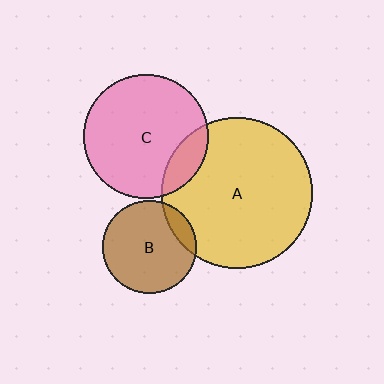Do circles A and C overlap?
Yes.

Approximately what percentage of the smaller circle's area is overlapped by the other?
Approximately 15%.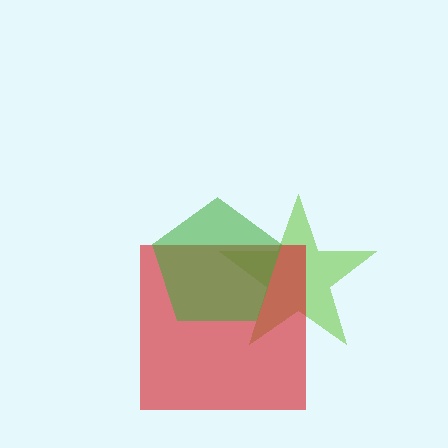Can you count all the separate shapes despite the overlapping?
Yes, there are 3 separate shapes.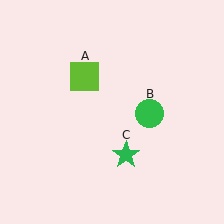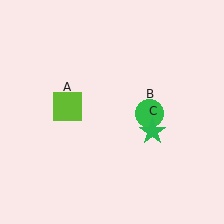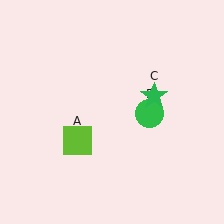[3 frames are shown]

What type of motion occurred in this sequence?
The lime square (object A), green star (object C) rotated counterclockwise around the center of the scene.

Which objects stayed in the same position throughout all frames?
Green circle (object B) remained stationary.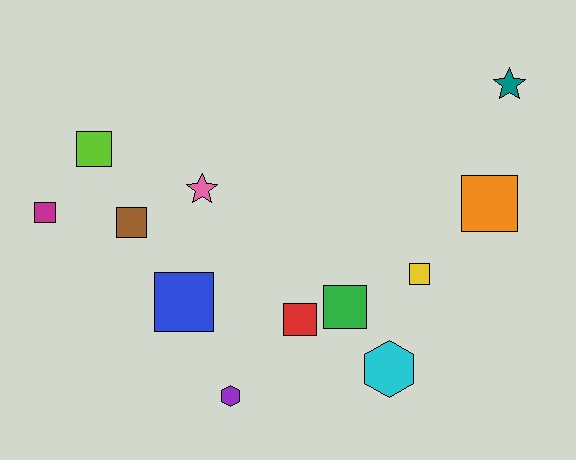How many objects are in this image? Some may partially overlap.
There are 12 objects.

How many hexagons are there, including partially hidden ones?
There are 2 hexagons.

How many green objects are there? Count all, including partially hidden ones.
There is 1 green object.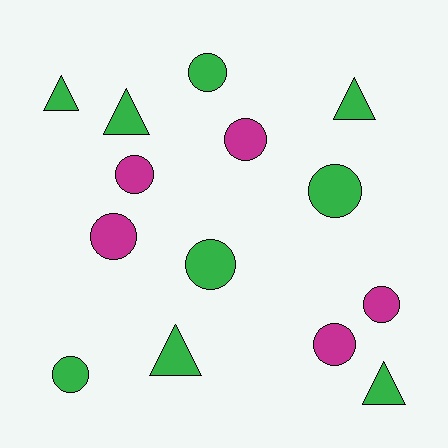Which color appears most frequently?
Green, with 9 objects.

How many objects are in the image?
There are 14 objects.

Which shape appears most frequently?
Circle, with 9 objects.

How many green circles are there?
There are 4 green circles.